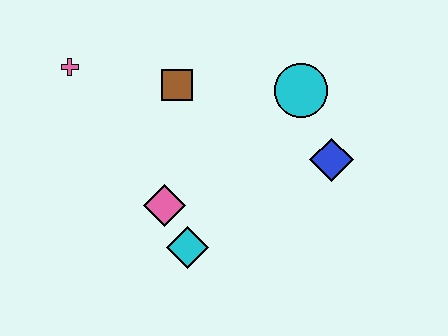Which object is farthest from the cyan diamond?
The pink cross is farthest from the cyan diamond.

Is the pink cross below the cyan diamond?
No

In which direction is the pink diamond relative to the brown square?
The pink diamond is below the brown square.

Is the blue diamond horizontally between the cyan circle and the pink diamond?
No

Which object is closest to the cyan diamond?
The pink diamond is closest to the cyan diamond.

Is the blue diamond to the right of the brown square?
Yes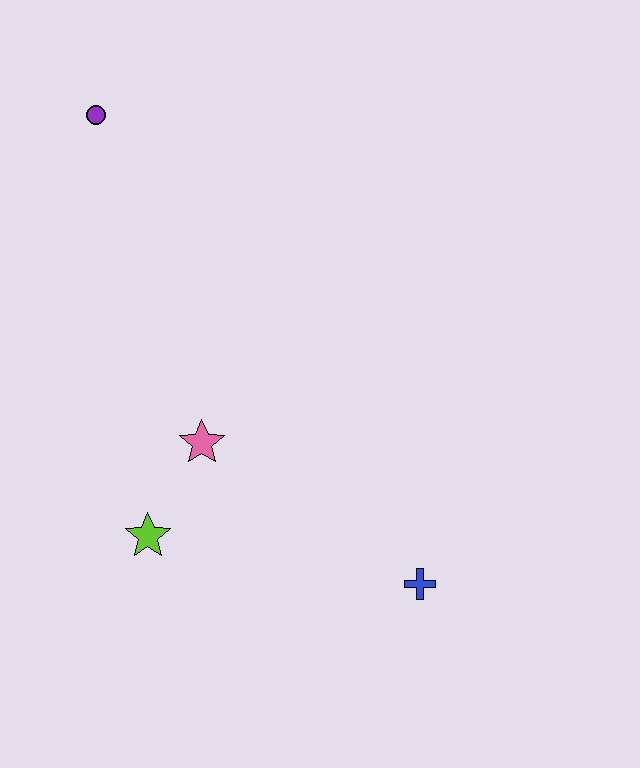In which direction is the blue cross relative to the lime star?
The blue cross is to the right of the lime star.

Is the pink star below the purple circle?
Yes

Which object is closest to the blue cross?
The pink star is closest to the blue cross.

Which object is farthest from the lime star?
The purple circle is farthest from the lime star.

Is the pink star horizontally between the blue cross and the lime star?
Yes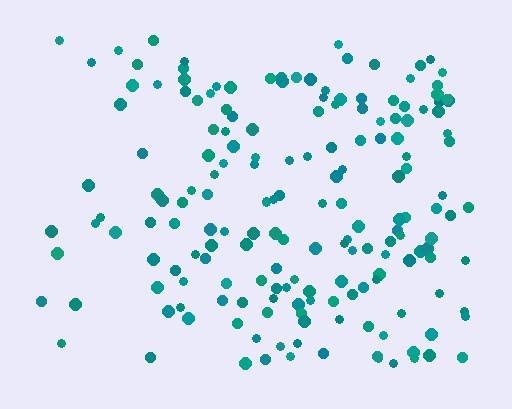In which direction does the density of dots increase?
From left to right, with the right side densest.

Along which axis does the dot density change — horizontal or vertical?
Horizontal.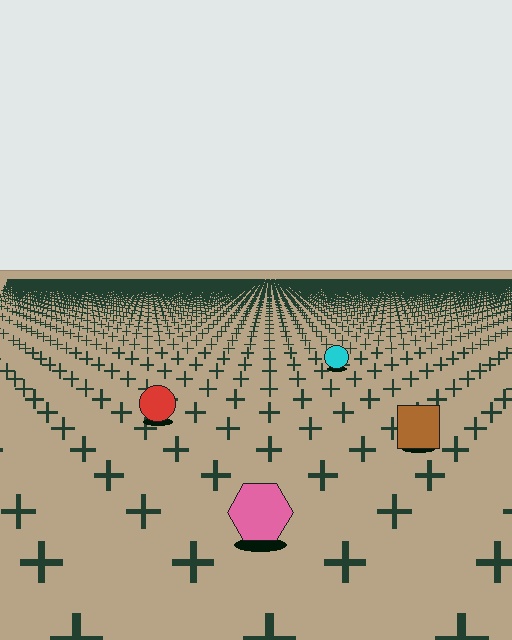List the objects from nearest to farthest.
From nearest to farthest: the pink hexagon, the brown square, the red circle, the cyan circle.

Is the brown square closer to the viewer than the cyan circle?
Yes. The brown square is closer — you can tell from the texture gradient: the ground texture is coarser near it.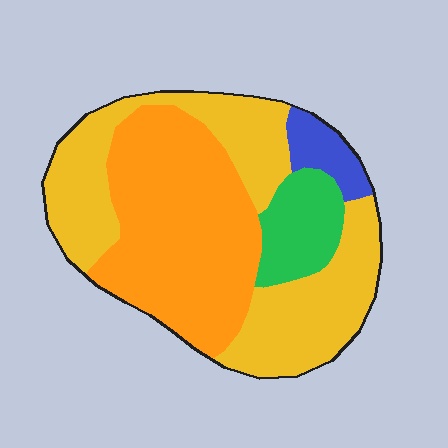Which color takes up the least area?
Blue, at roughly 5%.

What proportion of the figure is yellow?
Yellow covers around 45% of the figure.